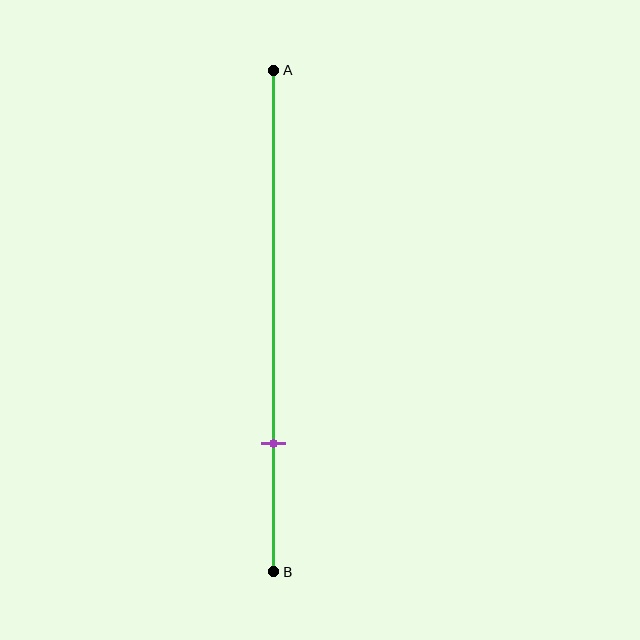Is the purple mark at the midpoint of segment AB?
No, the mark is at about 75% from A, not at the 50% midpoint.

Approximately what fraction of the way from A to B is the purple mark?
The purple mark is approximately 75% of the way from A to B.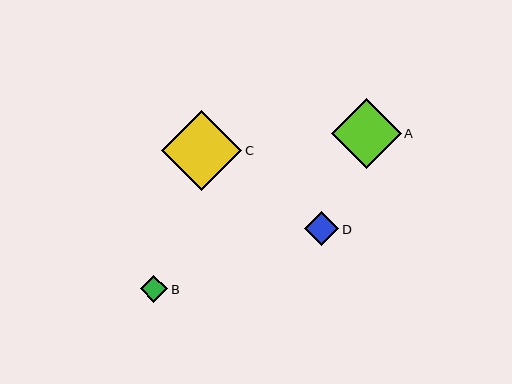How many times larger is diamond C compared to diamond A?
Diamond C is approximately 1.1 times the size of diamond A.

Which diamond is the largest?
Diamond C is the largest with a size of approximately 80 pixels.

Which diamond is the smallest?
Diamond B is the smallest with a size of approximately 27 pixels.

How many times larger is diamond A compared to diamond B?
Diamond A is approximately 2.6 times the size of diamond B.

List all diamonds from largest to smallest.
From largest to smallest: C, A, D, B.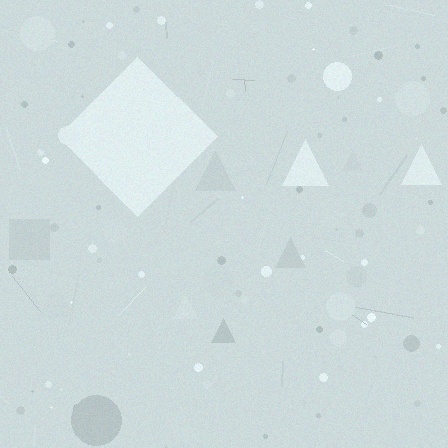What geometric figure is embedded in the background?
A diamond is embedded in the background.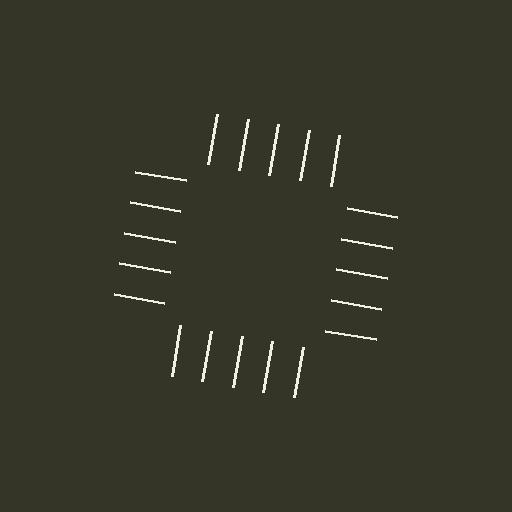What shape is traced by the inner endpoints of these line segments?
An illusory square — the line segments terminate on its edges but no continuous stroke is drawn.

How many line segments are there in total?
20 — 5 along each of the 4 edges.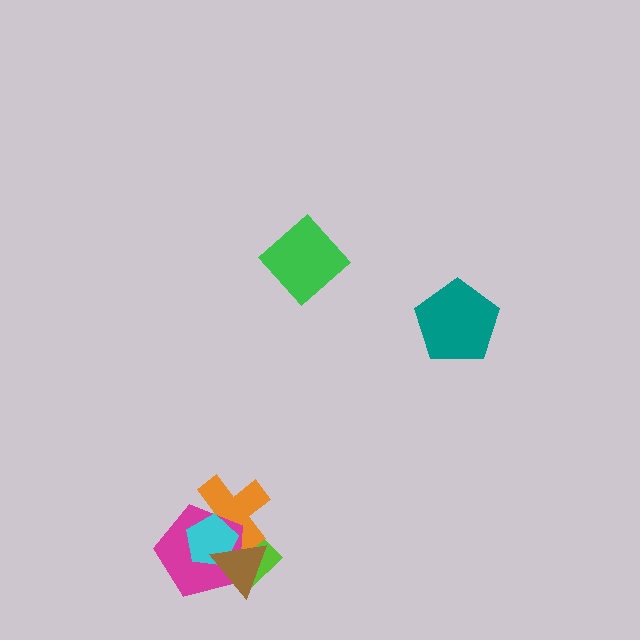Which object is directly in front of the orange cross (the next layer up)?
The magenta pentagon is directly in front of the orange cross.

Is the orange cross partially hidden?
Yes, it is partially covered by another shape.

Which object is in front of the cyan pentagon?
The brown triangle is in front of the cyan pentagon.